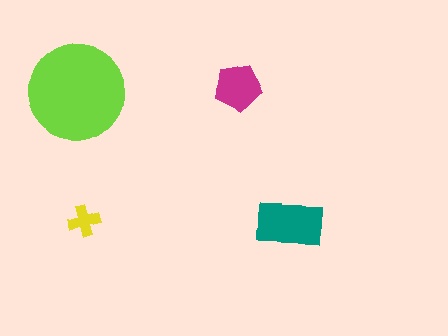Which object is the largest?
The lime circle.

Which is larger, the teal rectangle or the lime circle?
The lime circle.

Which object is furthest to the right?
The teal rectangle is rightmost.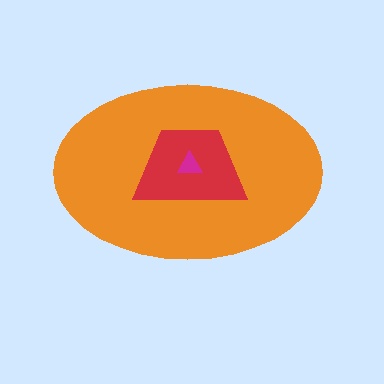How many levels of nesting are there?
3.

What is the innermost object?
The magenta triangle.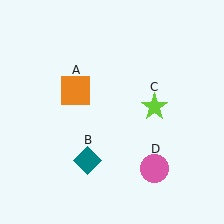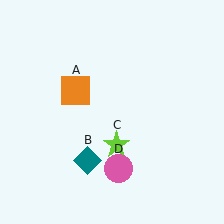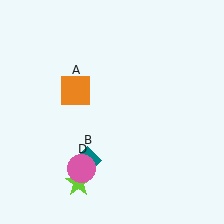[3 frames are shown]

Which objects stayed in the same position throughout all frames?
Orange square (object A) and teal diamond (object B) remained stationary.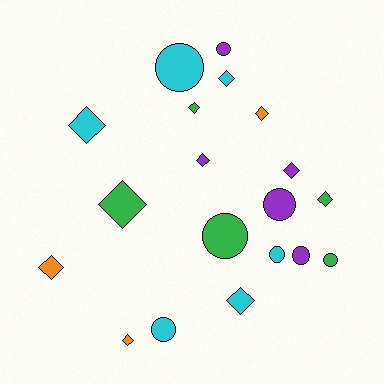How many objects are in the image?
There are 19 objects.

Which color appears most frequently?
Cyan, with 6 objects.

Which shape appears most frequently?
Diamond, with 11 objects.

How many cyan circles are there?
There are 3 cyan circles.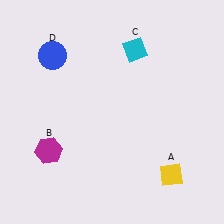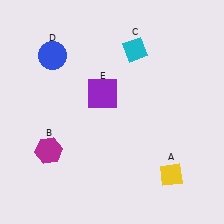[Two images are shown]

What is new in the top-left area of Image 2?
A purple square (E) was added in the top-left area of Image 2.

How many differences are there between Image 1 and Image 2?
There is 1 difference between the two images.